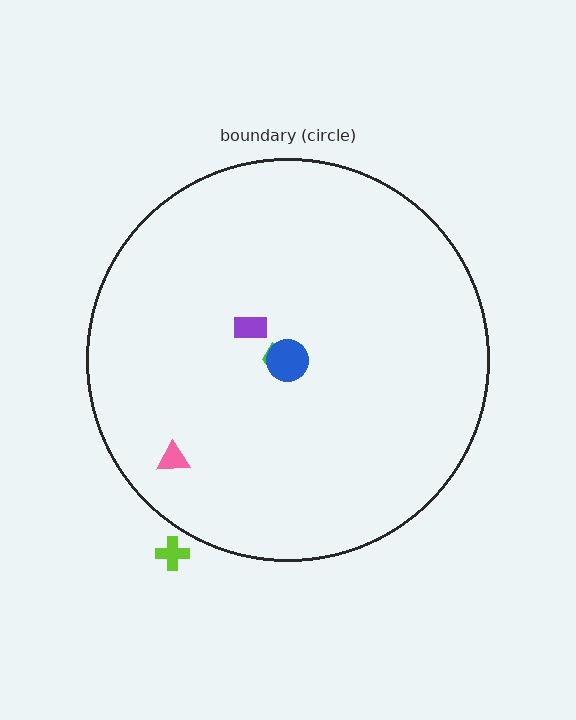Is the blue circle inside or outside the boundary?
Inside.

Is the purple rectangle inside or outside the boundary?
Inside.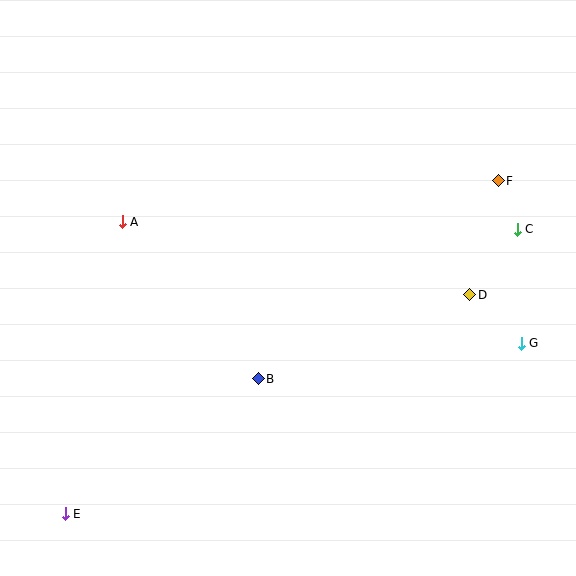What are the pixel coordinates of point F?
Point F is at (498, 181).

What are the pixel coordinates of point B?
Point B is at (258, 379).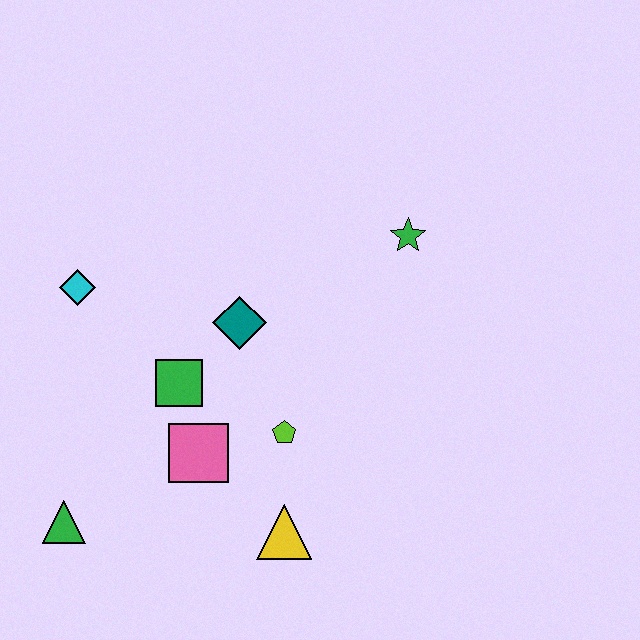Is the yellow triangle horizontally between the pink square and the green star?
Yes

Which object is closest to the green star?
The teal diamond is closest to the green star.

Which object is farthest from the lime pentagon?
The cyan diamond is farthest from the lime pentagon.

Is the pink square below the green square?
Yes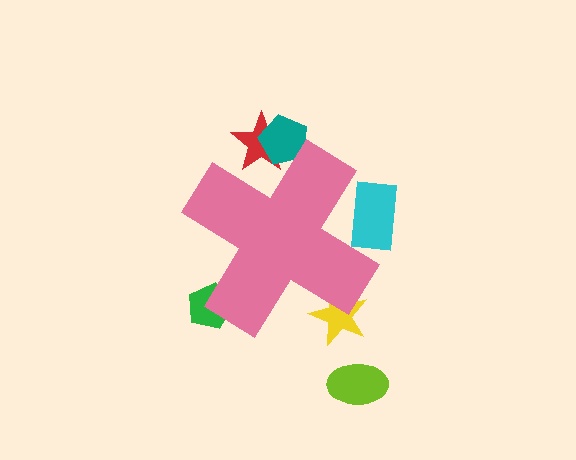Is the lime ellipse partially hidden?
No, the lime ellipse is fully visible.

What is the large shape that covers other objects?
A pink cross.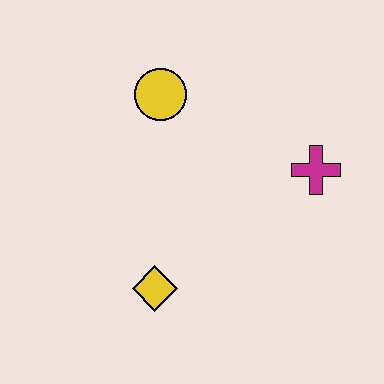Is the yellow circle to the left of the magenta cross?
Yes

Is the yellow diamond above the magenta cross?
No